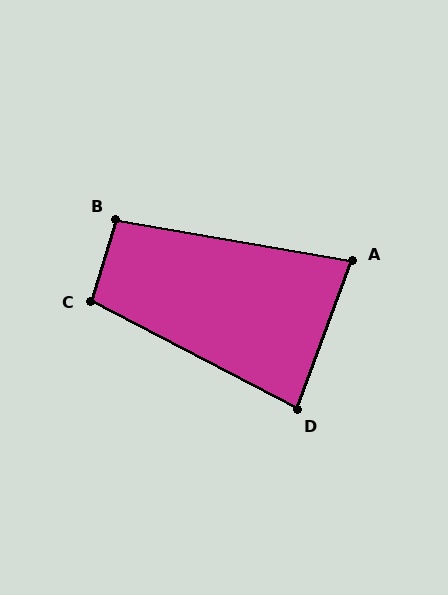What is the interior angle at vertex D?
Approximately 83 degrees (acute).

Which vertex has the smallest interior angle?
A, at approximately 80 degrees.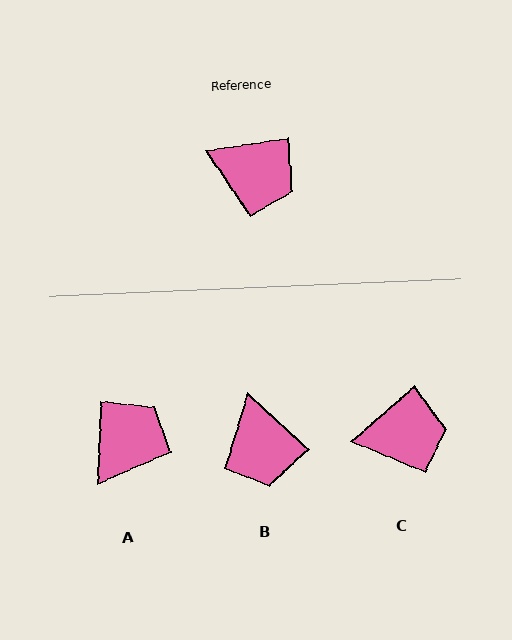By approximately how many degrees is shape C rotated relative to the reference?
Approximately 33 degrees counter-clockwise.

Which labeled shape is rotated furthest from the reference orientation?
A, about 80 degrees away.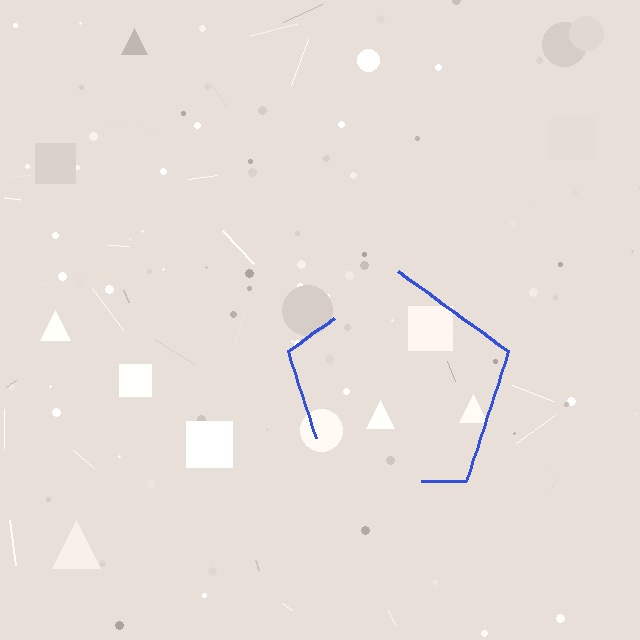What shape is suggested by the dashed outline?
The dashed outline suggests a pentagon.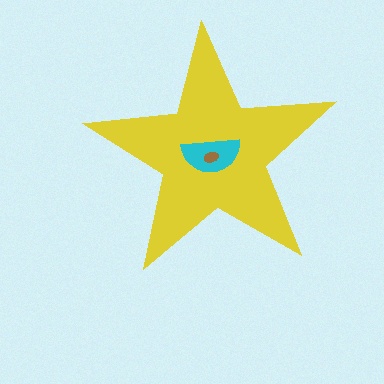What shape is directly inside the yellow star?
The cyan semicircle.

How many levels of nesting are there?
3.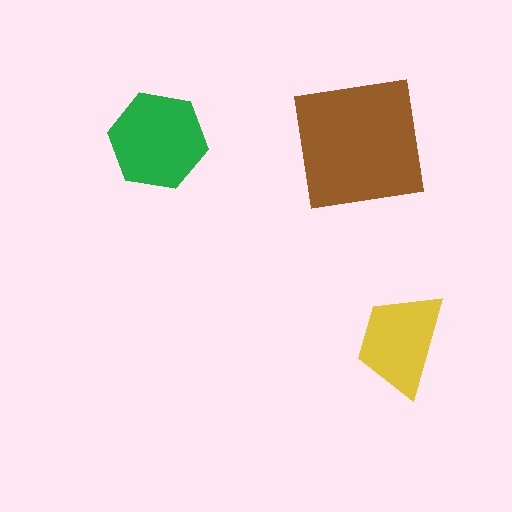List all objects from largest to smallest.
The brown square, the green hexagon, the yellow trapezoid.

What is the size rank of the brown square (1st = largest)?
1st.